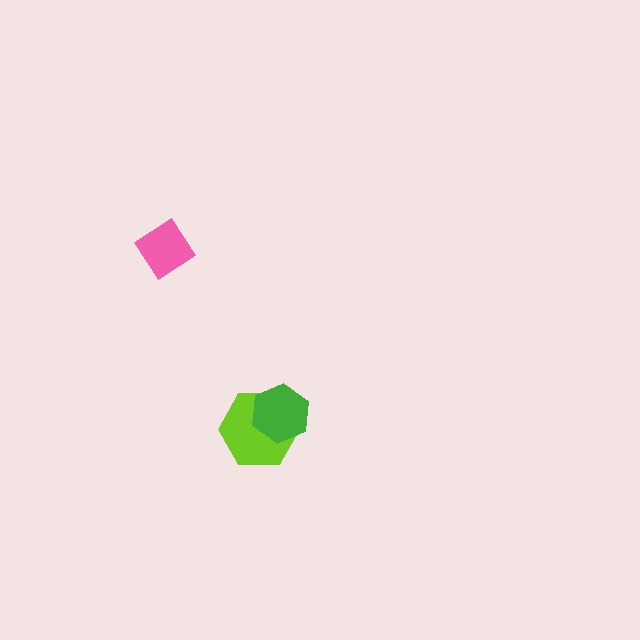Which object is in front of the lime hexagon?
The green hexagon is in front of the lime hexagon.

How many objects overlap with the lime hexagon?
1 object overlaps with the lime hexagon.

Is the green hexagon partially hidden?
No, no other shape covers it.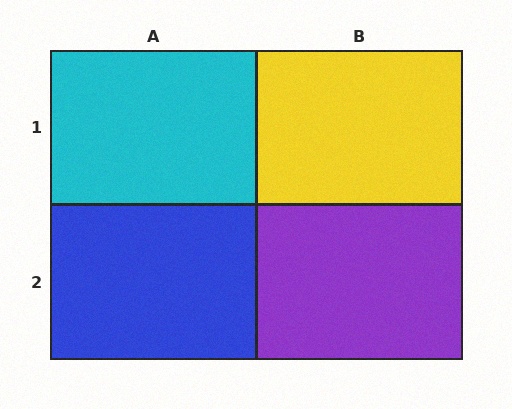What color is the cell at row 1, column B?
Yellow.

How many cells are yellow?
1 cell is yellow.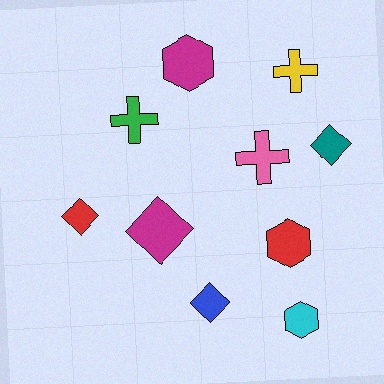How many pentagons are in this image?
There are no pentagons.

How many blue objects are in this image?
There is 1 blue object.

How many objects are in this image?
There are 10 objects.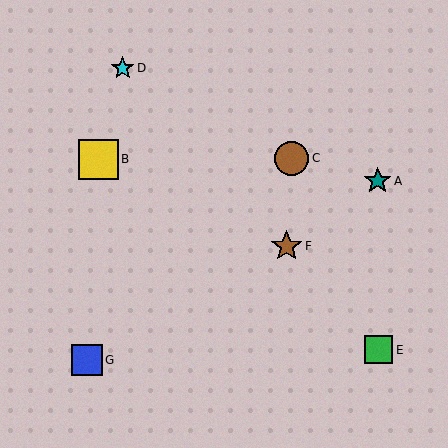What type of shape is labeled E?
Shape E is a green square.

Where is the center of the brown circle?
The center of the brown circle is at (291, 158).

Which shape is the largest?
The yellow square (labeled B) is the largest.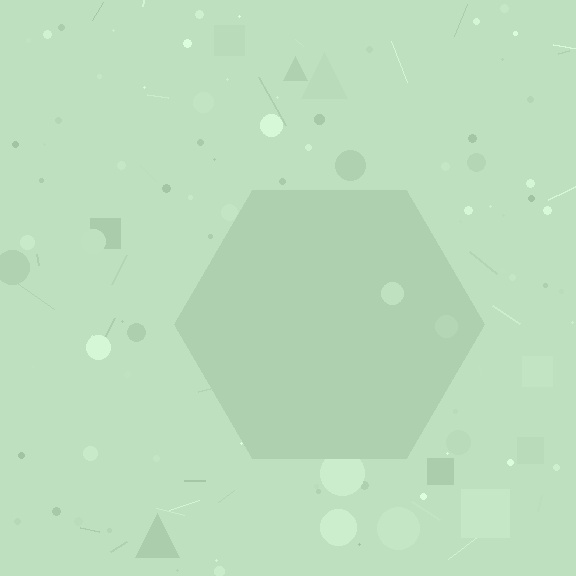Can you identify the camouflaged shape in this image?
The camouflaged shape is a hexagon.